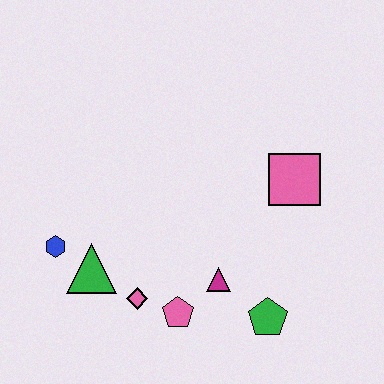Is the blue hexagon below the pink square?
Yes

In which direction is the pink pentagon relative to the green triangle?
The pink pentagon is to the right of the green triangle.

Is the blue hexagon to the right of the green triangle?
No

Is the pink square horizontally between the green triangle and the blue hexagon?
No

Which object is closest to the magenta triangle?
The pink pentagon is closest to the magenta triangle.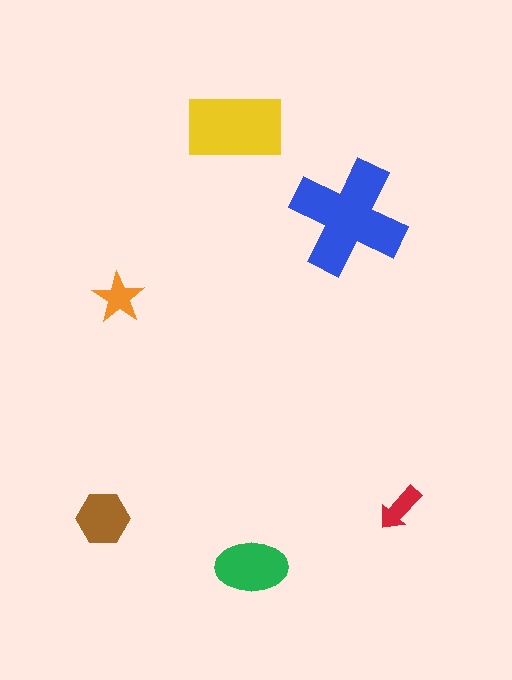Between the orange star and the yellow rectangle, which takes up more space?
The yellow rectangle.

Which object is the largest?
The blue cross.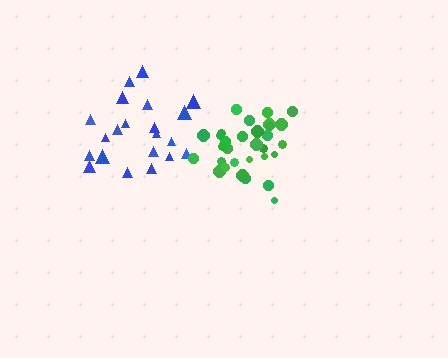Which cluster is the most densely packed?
Green.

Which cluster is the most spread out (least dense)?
Blue.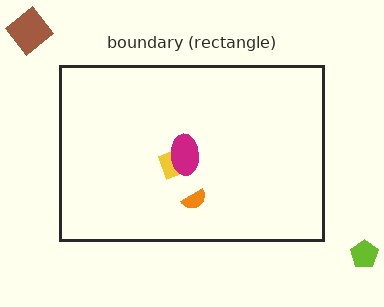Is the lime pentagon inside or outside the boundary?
Outside.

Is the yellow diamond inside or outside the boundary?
Inside.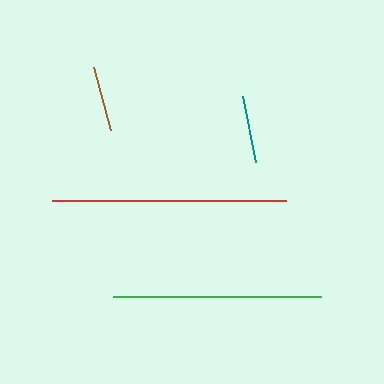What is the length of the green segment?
The green segment is approximately 208 pixels long.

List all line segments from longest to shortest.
From longest to shortest: red, green, teal, brown.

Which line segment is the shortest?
The brown line is the shortest at approximately 65 pixels.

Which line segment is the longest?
The red line is the longest at approximately 235 pixels.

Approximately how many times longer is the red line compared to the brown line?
The red line is approximately 3.6 times the length of the brown line.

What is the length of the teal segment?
The teal segment is approximately 67 pixels long.